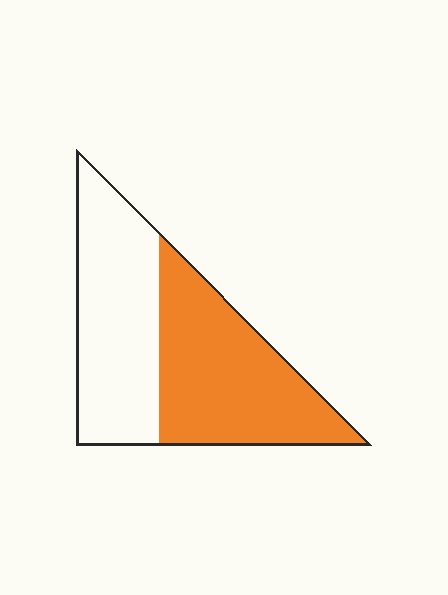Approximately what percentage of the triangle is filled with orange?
Approximately 50%.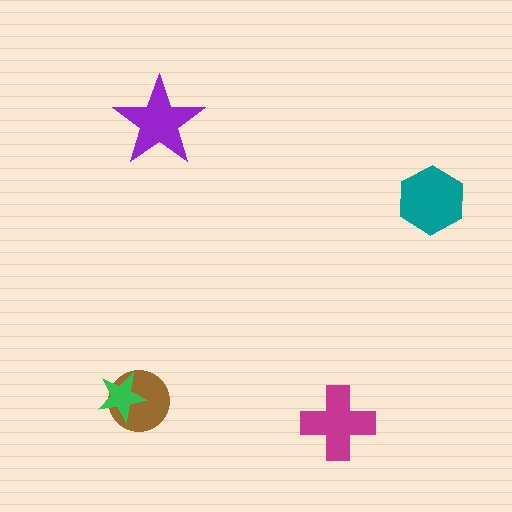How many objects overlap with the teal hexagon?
0 objects overlap with the teal hexagon.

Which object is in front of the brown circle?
The green star is in front of the brown circle.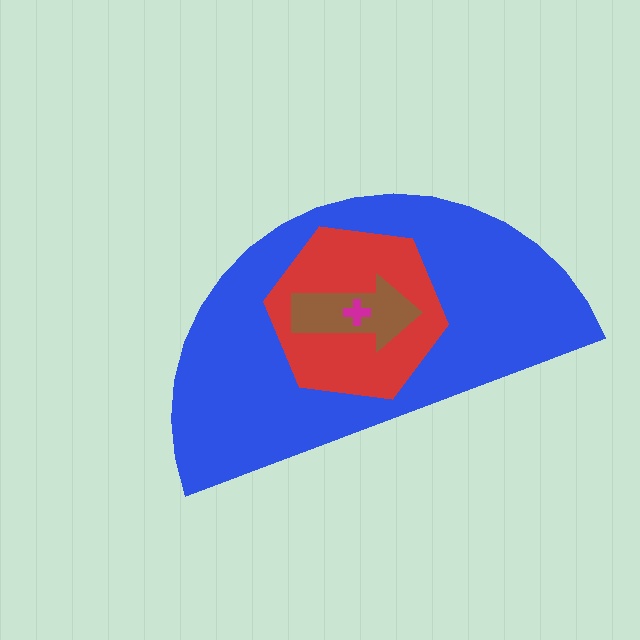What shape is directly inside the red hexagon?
The brown arrow.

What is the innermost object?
The magenta cross.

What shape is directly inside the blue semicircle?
The red hexagon.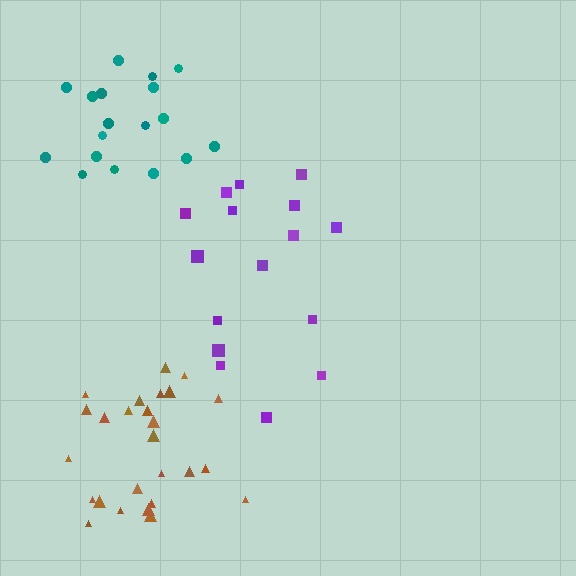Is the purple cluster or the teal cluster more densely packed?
Teal.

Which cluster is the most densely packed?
Brown.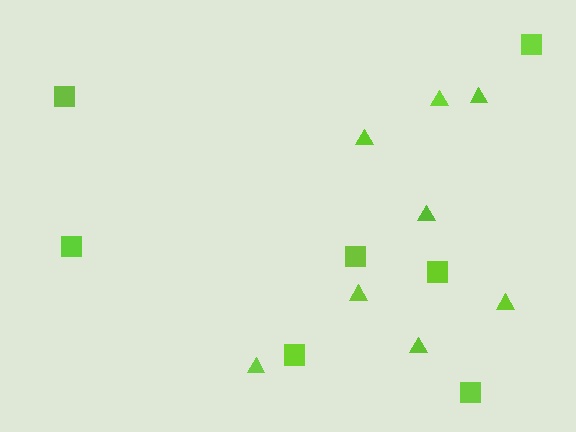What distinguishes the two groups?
There are 2 groups: one group of squares (7) and one group of triangles (8).